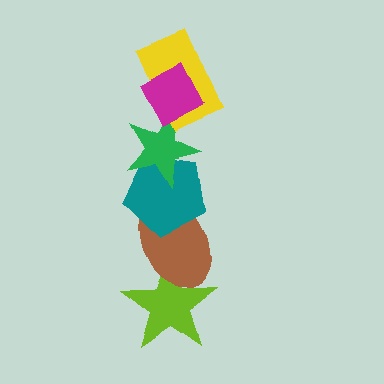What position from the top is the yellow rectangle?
The yellow rectangle is 2nd from the top.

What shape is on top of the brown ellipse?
The teal pentagon is on top of the brown ellipse.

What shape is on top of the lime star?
The brown ellipse is on top of the lime star.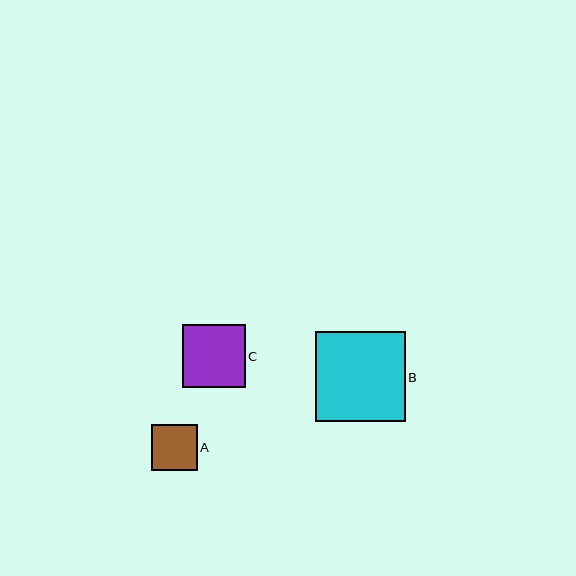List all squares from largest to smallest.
From largest to smallest: B, C, A.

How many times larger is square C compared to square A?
Square C is approximately 1.4 times the size of square A.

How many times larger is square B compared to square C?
Square B is approximately 1.4 times the size of square C.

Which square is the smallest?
Square A is the smallest with a size of approximately 46 pixels.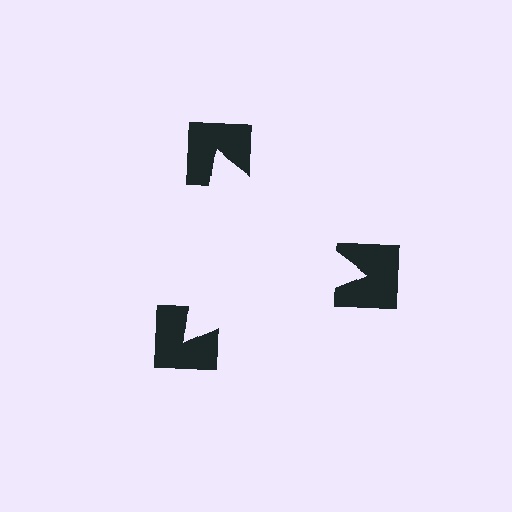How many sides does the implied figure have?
3 sides.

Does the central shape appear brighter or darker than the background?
It typically appears slightly brighter than the background, even though no actual brightness change is drawn.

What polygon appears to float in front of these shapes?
An illusory triangle — its edges are inferred from the aligned wedge cuts in the notched squares, not physically drawn.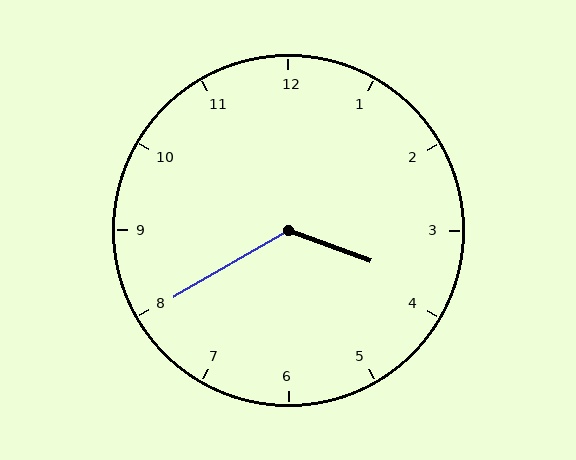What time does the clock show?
3:40.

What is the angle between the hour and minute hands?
Approximately 130 degrees.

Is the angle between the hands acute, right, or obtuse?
It is obtuse.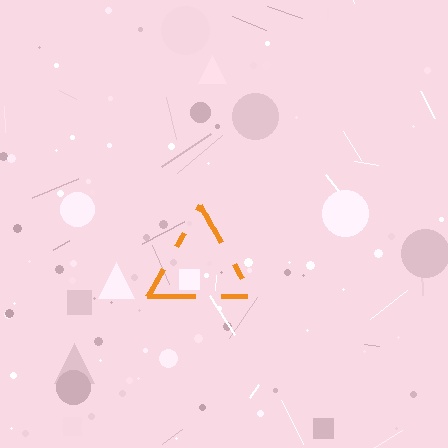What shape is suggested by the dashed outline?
The dashed outline suggests a triangle.